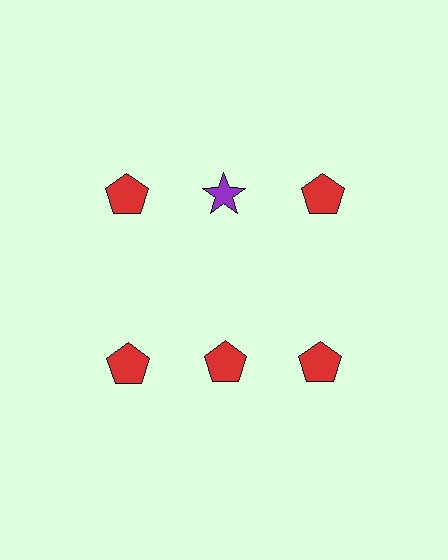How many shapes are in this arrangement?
There are 6 shapes arranged in a grid pattern.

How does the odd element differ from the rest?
It differs in both color (purple instead of red) and shape (star instead of pentagon).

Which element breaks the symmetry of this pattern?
The purple star in the top row, second from left column breaks the symmetry. All other shapes are red pentagons.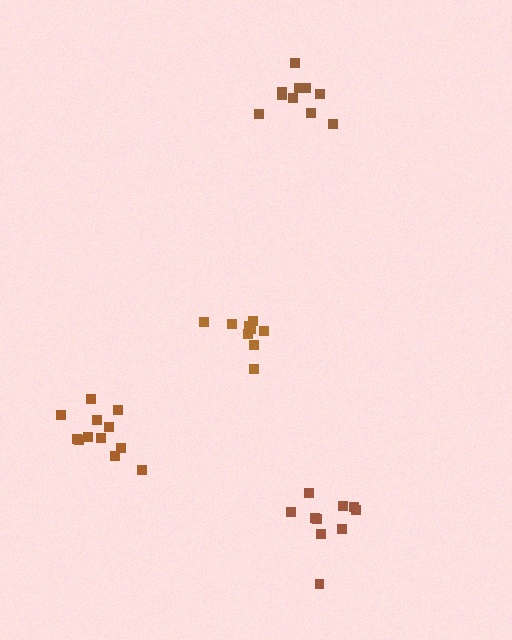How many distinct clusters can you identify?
There are 4 distinct clusters.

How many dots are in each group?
Group 1: 10 dots, Group 2: 10 dots, Group 3: 9 dots, Group 4: 12 dots (41 total).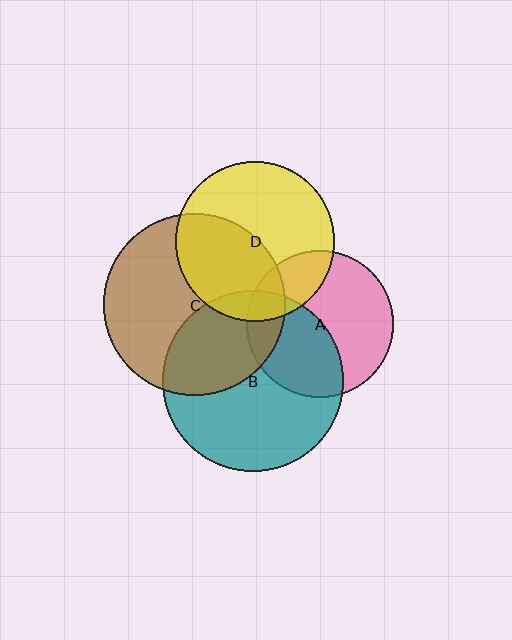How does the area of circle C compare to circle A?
Approximately 1.5 times.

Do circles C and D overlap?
Yes.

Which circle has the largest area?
Circle C (brown).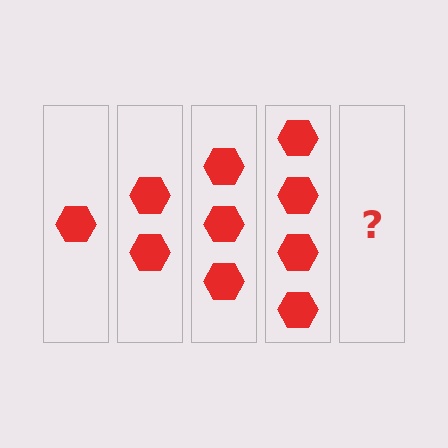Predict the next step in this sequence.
The next step is 5 hexagons.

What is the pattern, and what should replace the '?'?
The pattern is that each step adds one more hexagon. The '?' should be 5 hexagons.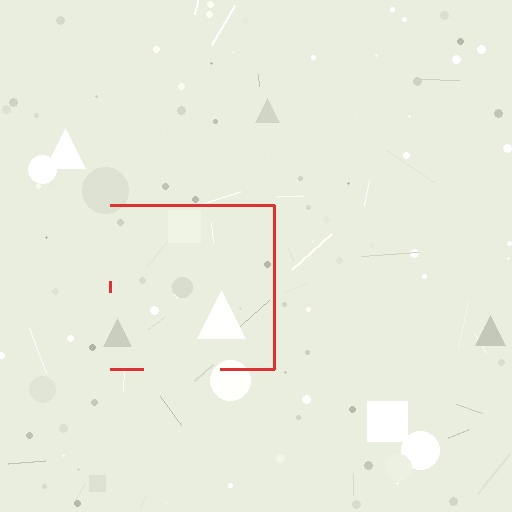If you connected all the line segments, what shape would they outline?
They would outline a square.